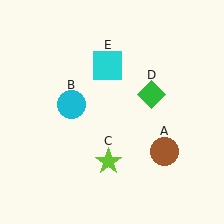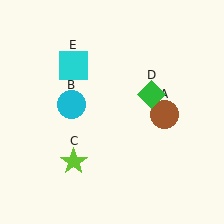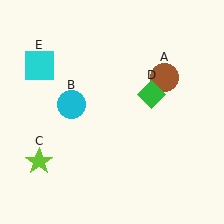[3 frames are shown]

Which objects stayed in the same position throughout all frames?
Cyan circle (object B) and green diamond (object D) remained stationary.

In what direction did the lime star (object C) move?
The lime star (object C) moved left.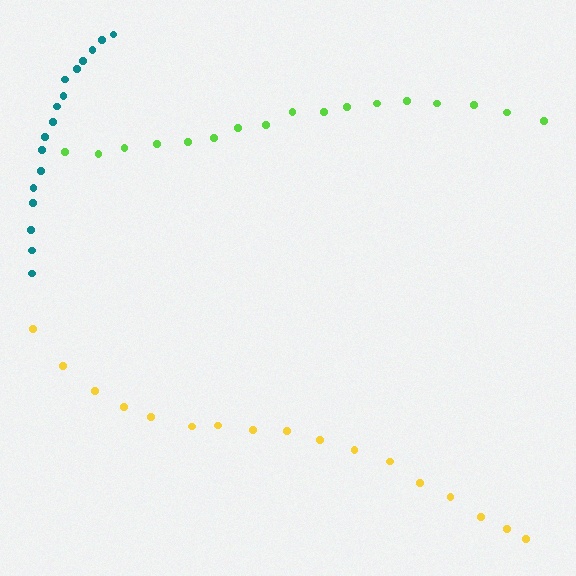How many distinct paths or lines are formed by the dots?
There are 3 distinct paths.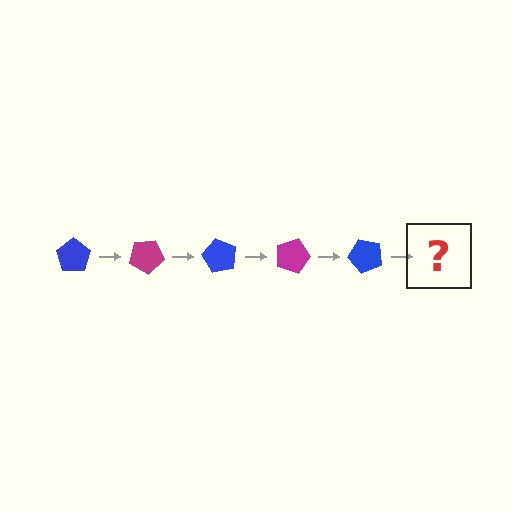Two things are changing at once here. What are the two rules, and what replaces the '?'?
The two rules are that it rotates 30 degrees each step and the color cycles through blue and magenta. The '?' should be a magenta pentagon, rotated 150 degrees from the start.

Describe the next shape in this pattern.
It should be a magenta pentagon, rotated 150 degrees from the start.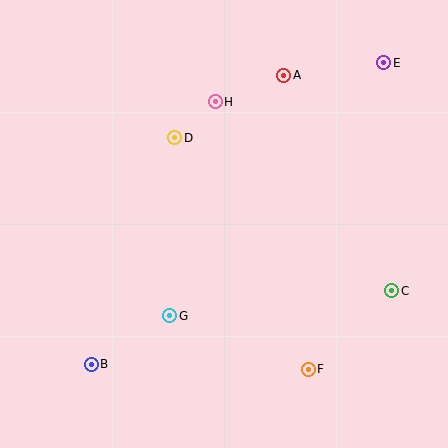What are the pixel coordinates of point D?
Point D is at (175, 138).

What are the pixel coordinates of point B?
Point B is at (91, 364).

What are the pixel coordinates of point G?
Point G is at (170, 316).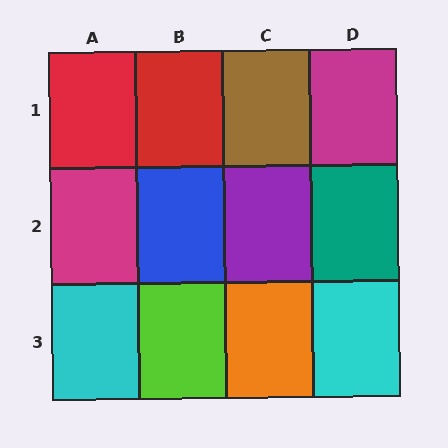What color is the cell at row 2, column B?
Blue.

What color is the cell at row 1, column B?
Red.